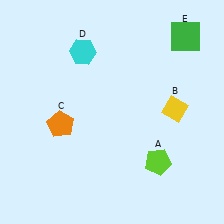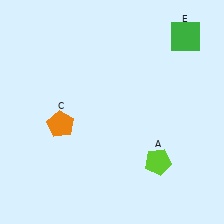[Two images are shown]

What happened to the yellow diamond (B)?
The yellow diamond (B) was removed in Image 2. It was in the top-right area of Image 1.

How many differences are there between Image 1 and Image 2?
There are 2 differences between the two images.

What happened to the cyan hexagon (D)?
The cyan hexagon (D) was removed in Image 2. It was in the top-left area of Image 1.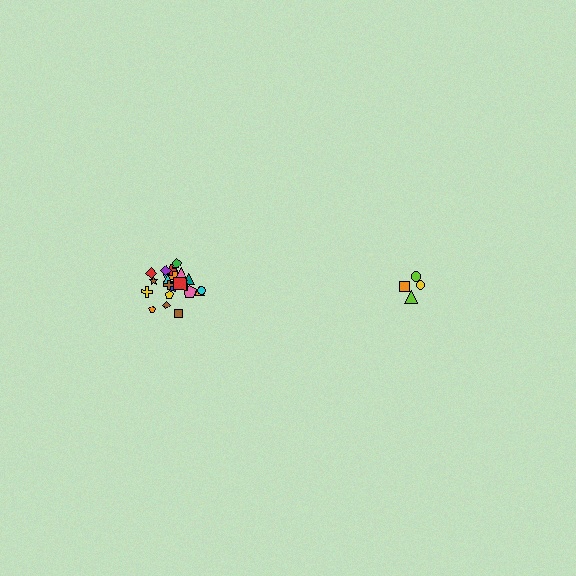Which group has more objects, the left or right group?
The left group.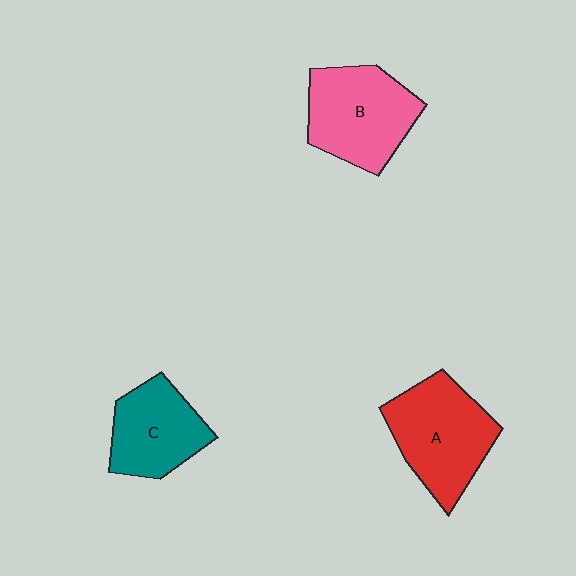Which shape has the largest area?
Shape A (red).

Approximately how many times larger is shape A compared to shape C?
Approximately 1.3 times.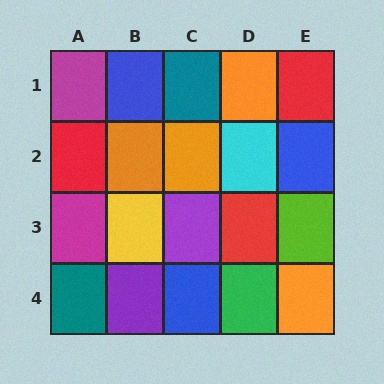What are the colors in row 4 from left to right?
Teal, purple, blue, green, orange.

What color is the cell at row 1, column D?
Orange.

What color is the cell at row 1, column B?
Blue.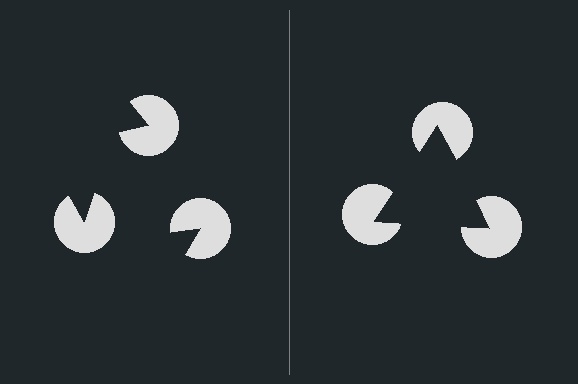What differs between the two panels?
The pac-man discs are positioned identically on both sides; only the wedge orientations differ. On the right they align to a triangle; on the left they are misaligned.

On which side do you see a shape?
An illusory triangle appears on the right side. On the left side the wedge cuts are rotated, so no coherent shape forms.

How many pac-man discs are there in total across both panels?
6 — 3 on each side.